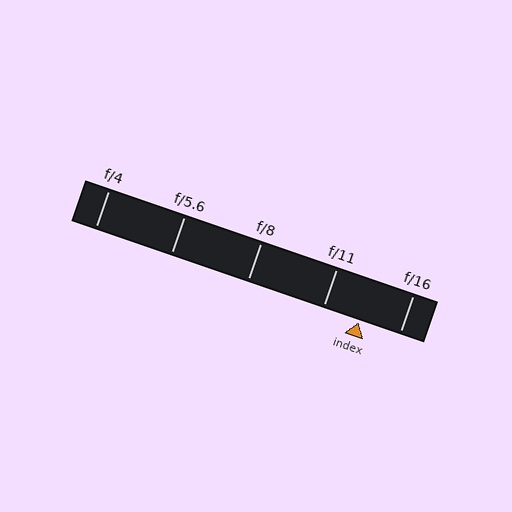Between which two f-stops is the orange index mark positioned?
The index mark is between f/11 and f/16.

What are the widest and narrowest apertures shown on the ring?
The widest aperture shown is f/4 and the narrowest is f/16.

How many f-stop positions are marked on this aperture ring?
There are 5 f-stop positions marked.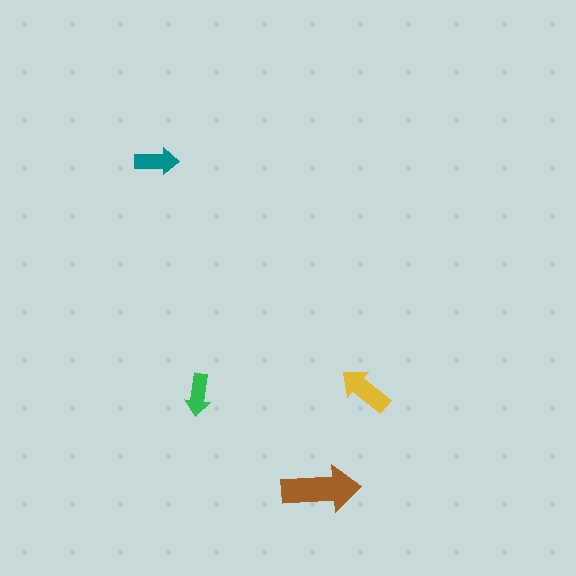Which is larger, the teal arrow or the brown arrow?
The brown one.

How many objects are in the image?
There are 4 objects in the image.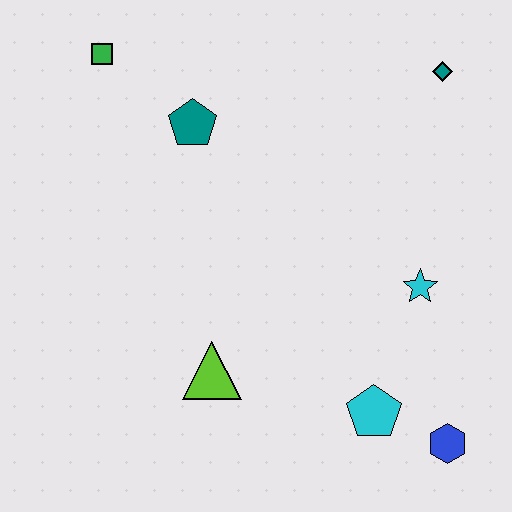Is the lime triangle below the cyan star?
Yes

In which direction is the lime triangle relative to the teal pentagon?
The lime triangle is below the teal pentagon.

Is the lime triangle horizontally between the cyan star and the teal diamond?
No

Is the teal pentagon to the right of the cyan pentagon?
No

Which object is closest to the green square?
The teal pentagon is closest to the green square.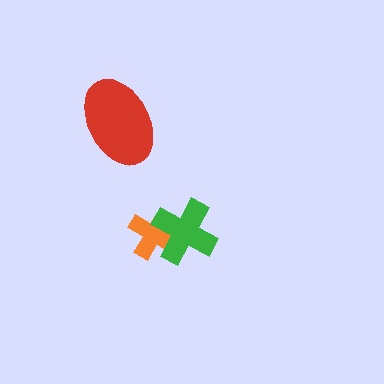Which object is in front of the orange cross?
The green cross is in front of the orange cross.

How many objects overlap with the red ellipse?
0 objects overlap with the red ellipse.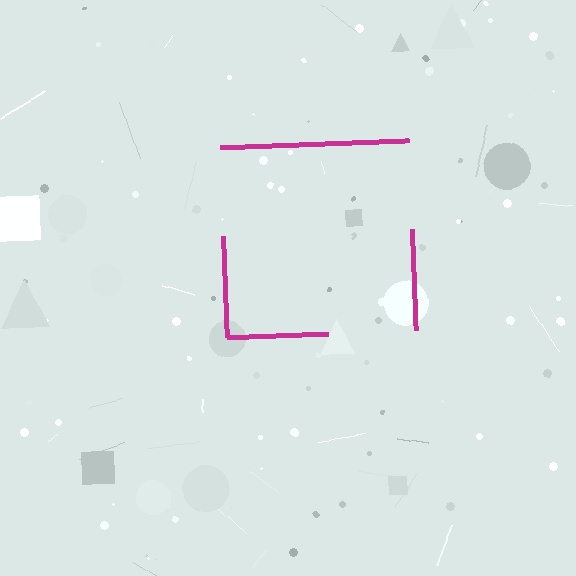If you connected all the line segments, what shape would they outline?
They would outline a square.